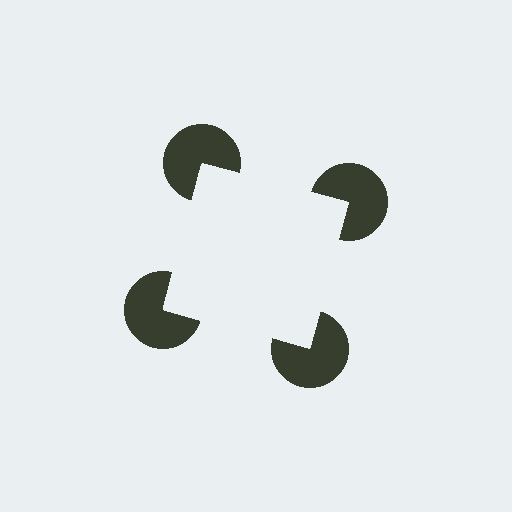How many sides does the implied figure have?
4 sides.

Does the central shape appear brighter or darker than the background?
It typically appears slightly brighter than the background, even though no actual brightness change is drawn.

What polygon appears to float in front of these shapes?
An illusory square — its edges are inferred from the aligned wedge cuts in the pac-man discs, not physically drawn.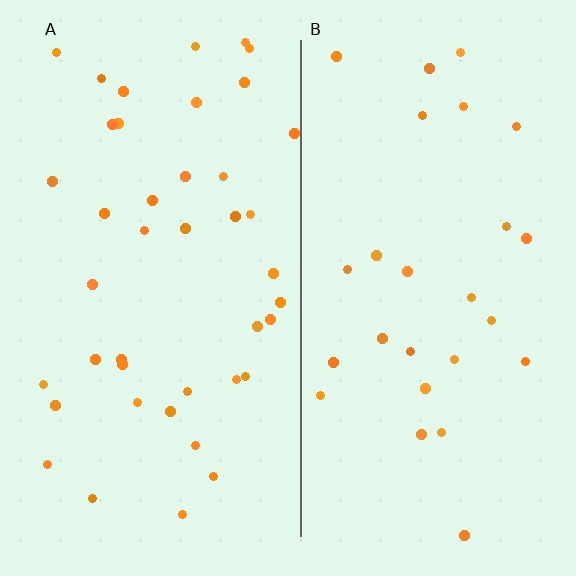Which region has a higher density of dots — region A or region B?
A (the left).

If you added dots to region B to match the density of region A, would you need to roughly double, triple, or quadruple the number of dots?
Approximately double.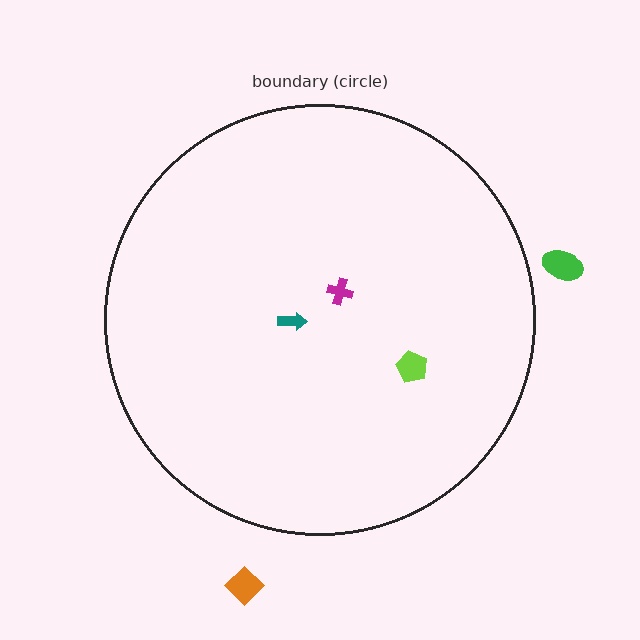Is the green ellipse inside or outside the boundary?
Outside.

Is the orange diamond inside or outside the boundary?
Outside.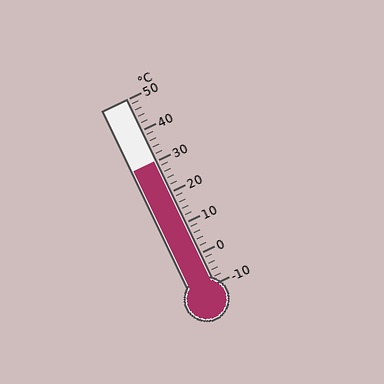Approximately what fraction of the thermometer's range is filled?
The thermometer is filled to approximately 65% of its range.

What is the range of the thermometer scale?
The thermometer scale ranges from -10°C to 50°C.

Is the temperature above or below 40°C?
The temperature is below 40°C.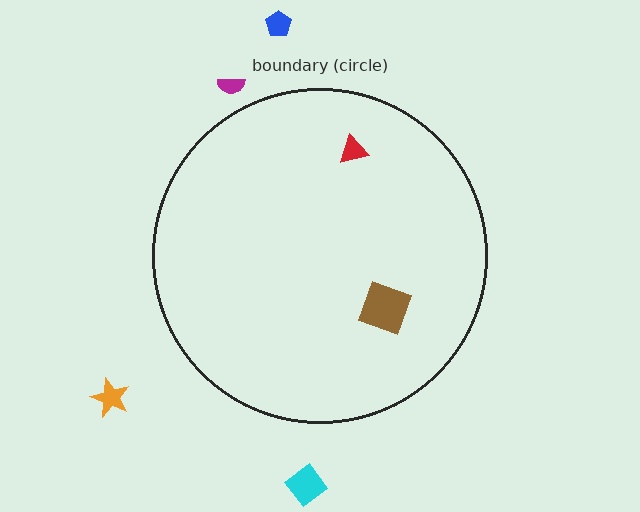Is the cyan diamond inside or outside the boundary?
Outside.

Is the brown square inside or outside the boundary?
Inside.